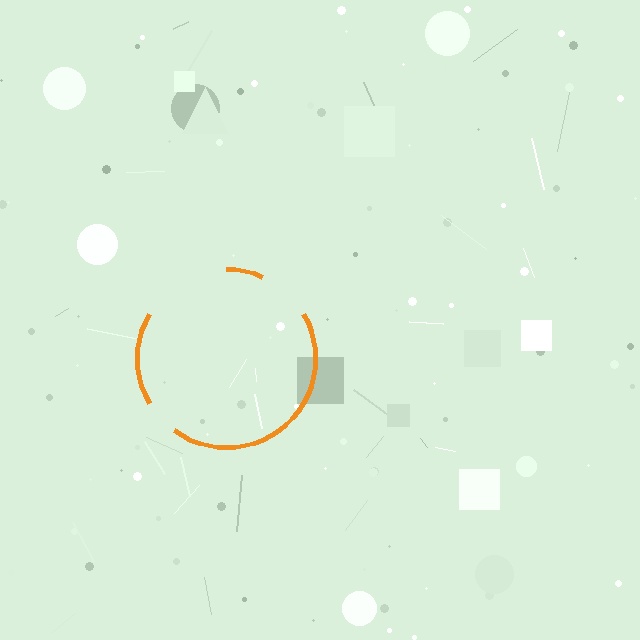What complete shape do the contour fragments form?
The contour fragments form a circle.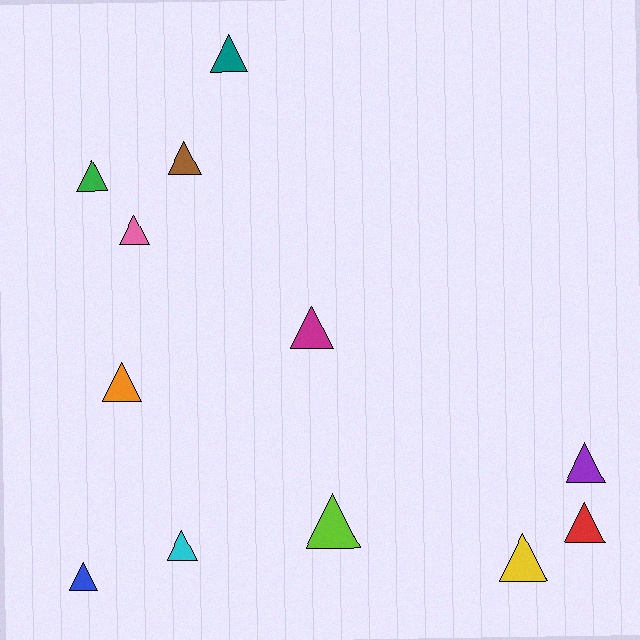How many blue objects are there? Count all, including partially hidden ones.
There is 1 blue object.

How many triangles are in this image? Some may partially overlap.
There are 12 triangles.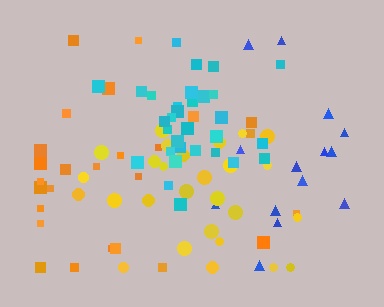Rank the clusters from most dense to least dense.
cyan, yellow, orange, blue.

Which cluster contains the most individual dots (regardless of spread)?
Cyan (32).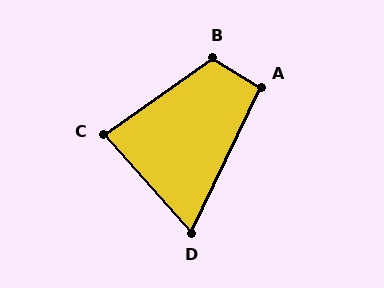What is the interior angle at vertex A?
Approximately 96 degrees (obtuse).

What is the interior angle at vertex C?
Approximately 84 degrees (acute).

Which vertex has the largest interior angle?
B, at approximately 113 degrees.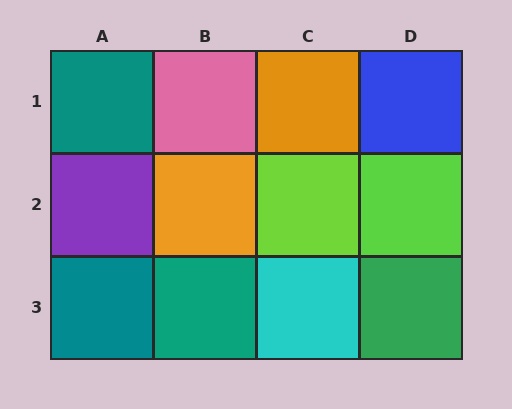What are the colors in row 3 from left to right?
Teal, teal, cyan, green.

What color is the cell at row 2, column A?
Purple.